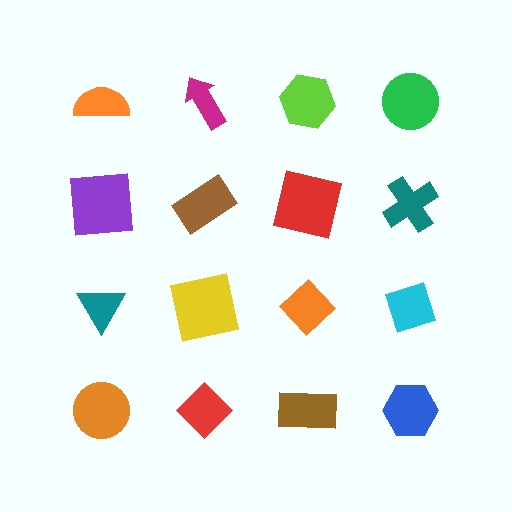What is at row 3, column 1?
A teal triangle.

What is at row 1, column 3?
A lime hexagon.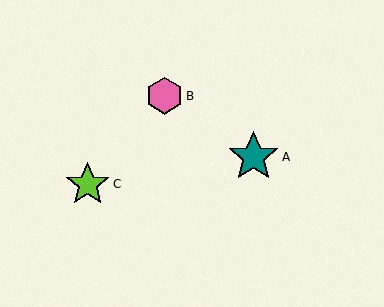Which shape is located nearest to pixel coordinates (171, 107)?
The pink hexagon (labeled B) at (164, 96) is nearest to that location.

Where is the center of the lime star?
The center of the lime star is at (88, 184).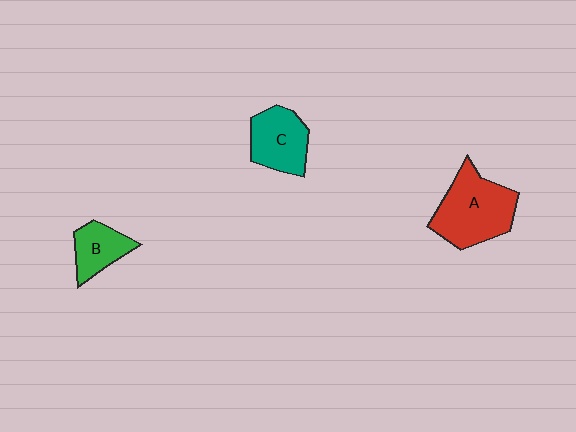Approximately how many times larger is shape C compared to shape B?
Approximately 1.4 times.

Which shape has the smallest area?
Shape B (green).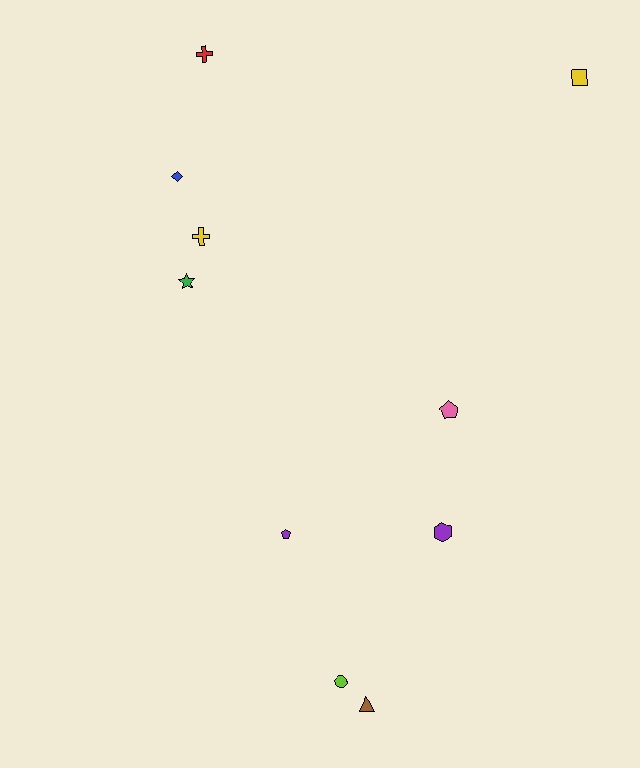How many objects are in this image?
There are 10 objects.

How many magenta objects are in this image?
There are no magenta objects.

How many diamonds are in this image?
There is 1 diamond.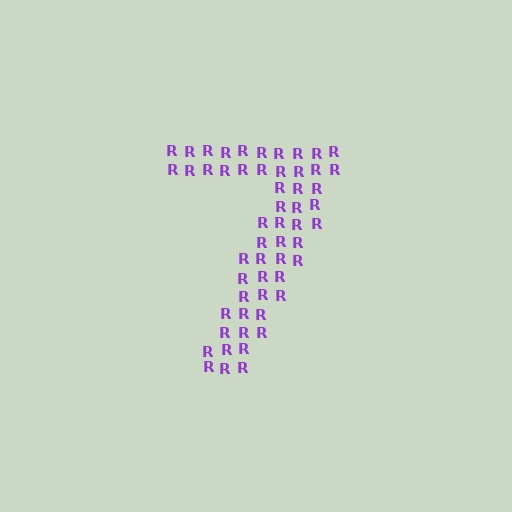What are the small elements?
The small elements are letter R's.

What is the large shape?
The large shape is the digit 7.